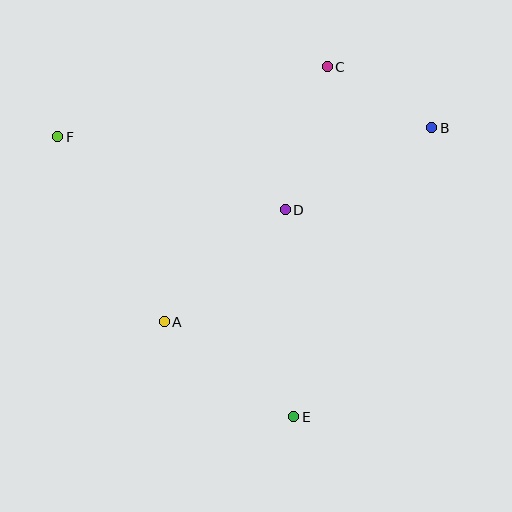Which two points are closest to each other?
Points B and C are closest to each other.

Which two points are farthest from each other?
Points B and F are farthest from each other.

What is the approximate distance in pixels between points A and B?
The distance between A and B is approximately 330 pixels.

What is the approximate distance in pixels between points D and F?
The distance between D and F is approximately 239 pixels.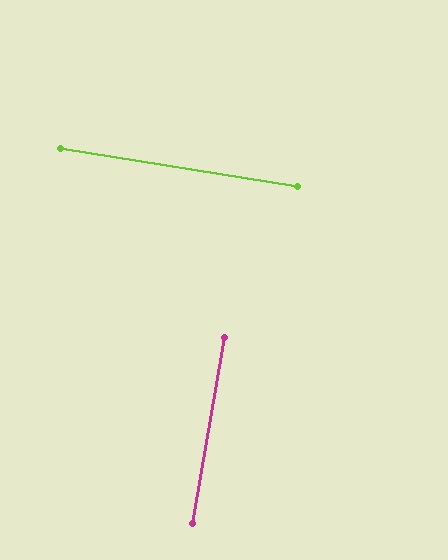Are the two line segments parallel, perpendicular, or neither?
Perpendicular — they meet at approximately 89°.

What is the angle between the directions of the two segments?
Approximately 89 degrees.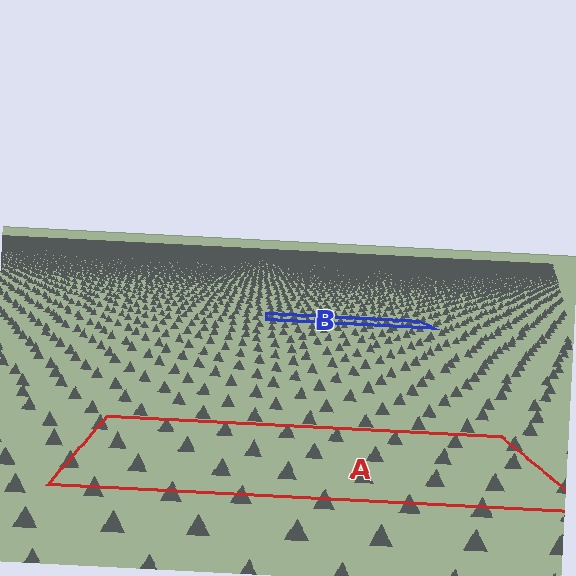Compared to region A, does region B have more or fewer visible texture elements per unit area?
Region B has more texture elements per unit area — they are packed more densely because it is farther away.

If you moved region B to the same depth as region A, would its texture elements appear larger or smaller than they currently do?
They would appear larger. At a closer depth, the same texture elements are projected at a bigger on-screen size.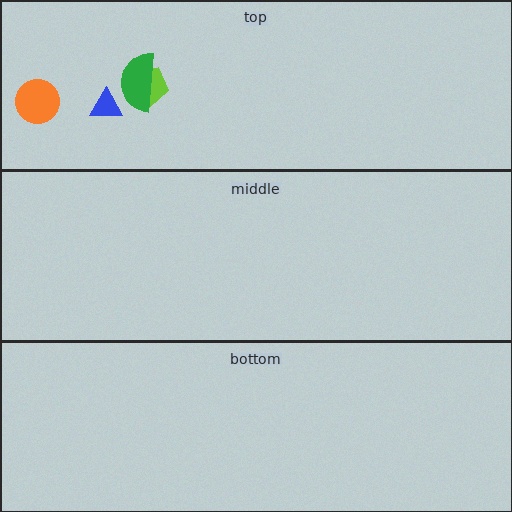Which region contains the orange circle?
The top region.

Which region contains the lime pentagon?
The top region.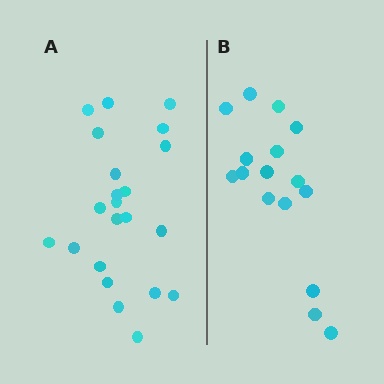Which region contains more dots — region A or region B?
Region A (the left region) has more dots.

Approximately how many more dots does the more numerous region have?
Region A has about 6 more dots than region B.